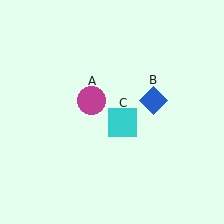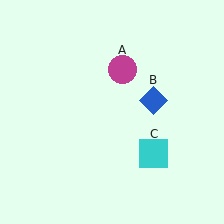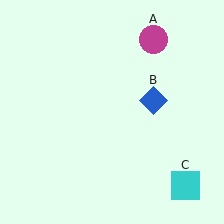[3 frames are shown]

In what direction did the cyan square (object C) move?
The cyan square (object C) moved down and to the right.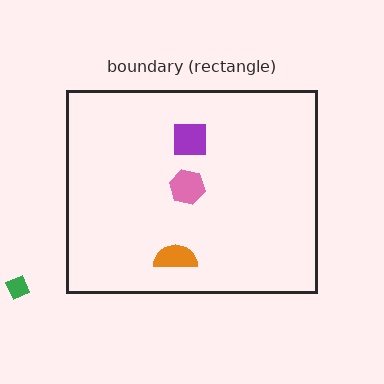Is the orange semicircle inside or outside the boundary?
Inside.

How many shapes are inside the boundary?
3 inside, 1 outside.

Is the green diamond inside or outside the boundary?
Outside.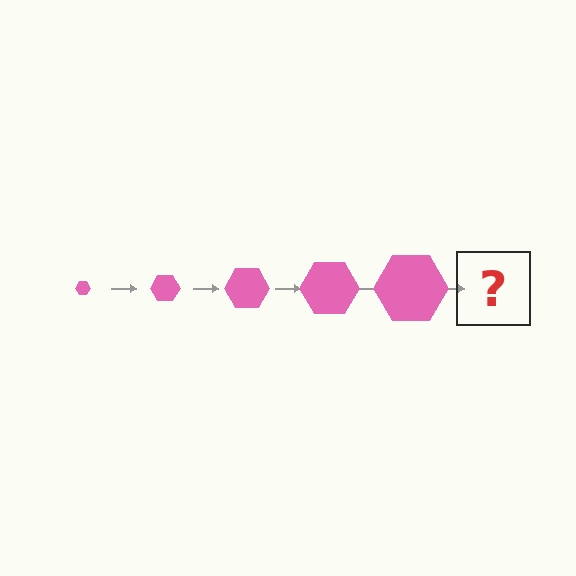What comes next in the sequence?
The next element should be a pink hexagon, larger than the previous one.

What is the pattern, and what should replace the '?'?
The pattern is that the hexagon gets progressively larger each step. The '?' should be a pink hexagon, larger than the previous one.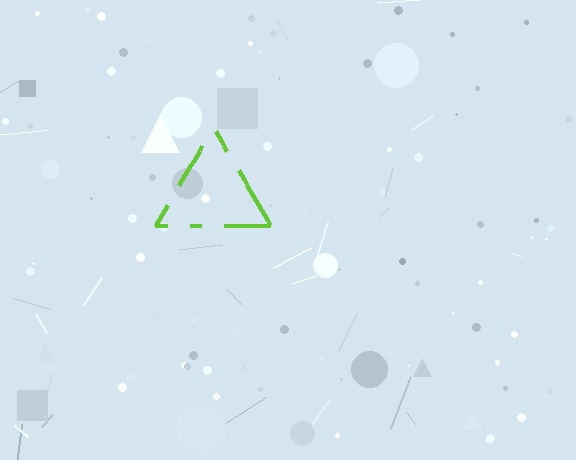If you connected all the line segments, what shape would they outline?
They would outline a triangle.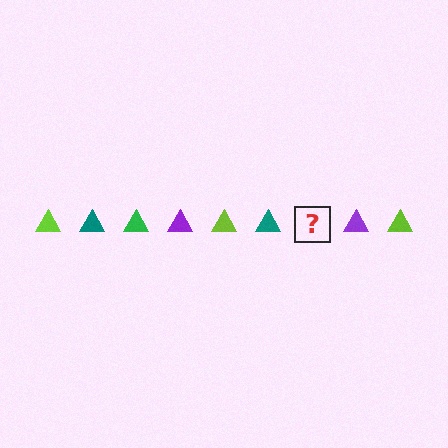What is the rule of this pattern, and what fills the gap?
The rule is that the pattern cycles through lime, teal, green, purple triangles. The gap should be filled with a green triangle.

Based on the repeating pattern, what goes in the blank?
The blank should be a green triangle.